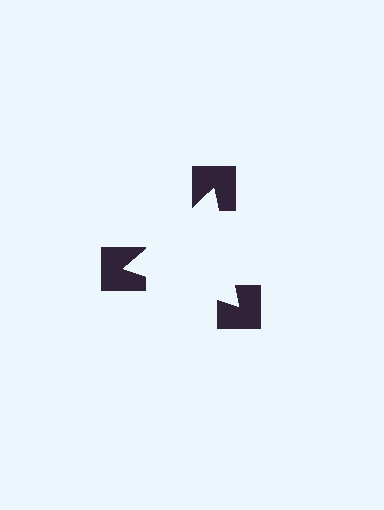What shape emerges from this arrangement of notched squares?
An illusory triangle — its edges are inferred from the aligned wedge cuts in the notched squares, not physically drawn.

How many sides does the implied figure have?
3 sides.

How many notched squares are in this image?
There are 3 — one at each vertex of the illusory triangle.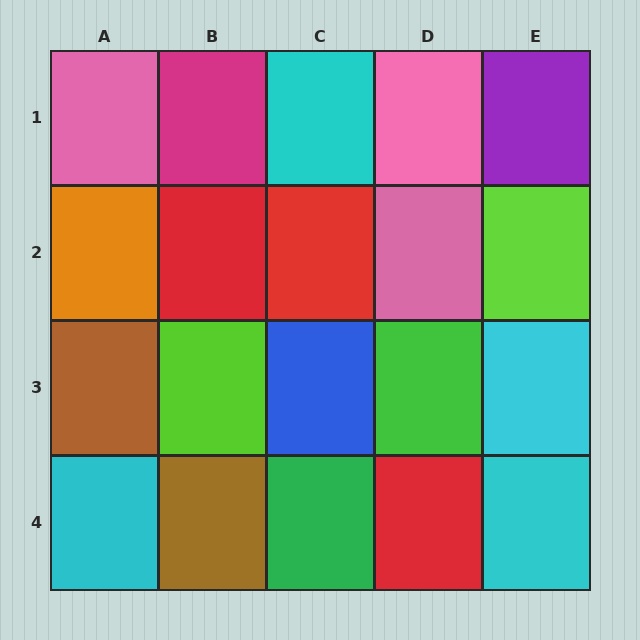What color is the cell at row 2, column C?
Red.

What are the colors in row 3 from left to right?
Brown, lime, blue, green, cyan.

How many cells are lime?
2 cells are lime.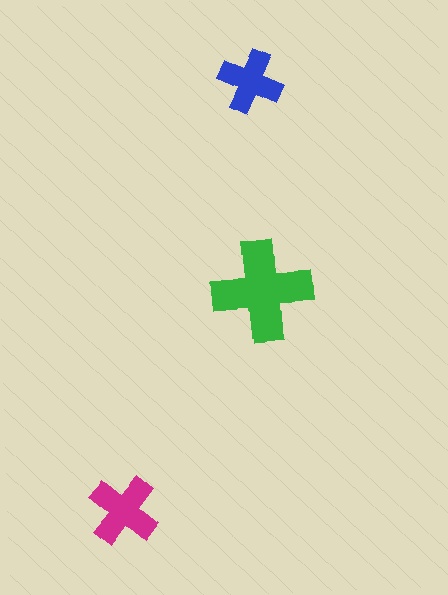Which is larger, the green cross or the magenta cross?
The green one.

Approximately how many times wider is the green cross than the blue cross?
About 1.5 times wider.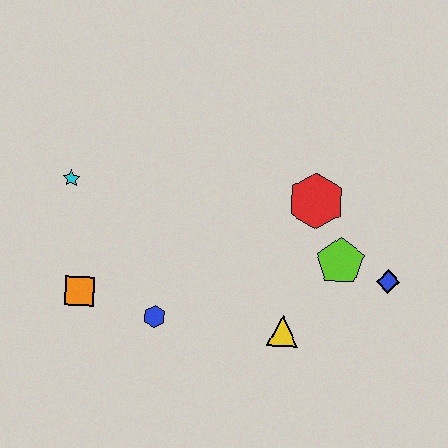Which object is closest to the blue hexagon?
The orange square is closest to the blue hexagon.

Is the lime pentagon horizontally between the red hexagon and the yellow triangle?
No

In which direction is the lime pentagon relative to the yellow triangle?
The lime pentagon is above the yellow triangle.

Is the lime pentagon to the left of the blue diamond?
Yes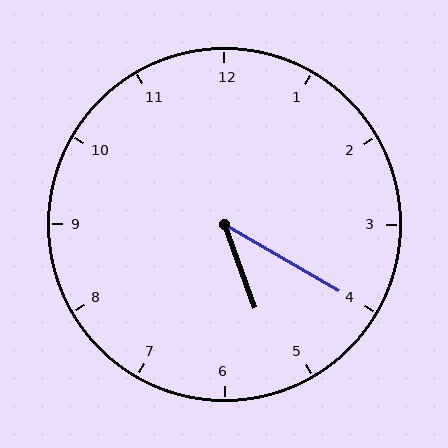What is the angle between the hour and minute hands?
Approximately 40 degrees.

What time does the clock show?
5:20.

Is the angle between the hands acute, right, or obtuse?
It is acute.